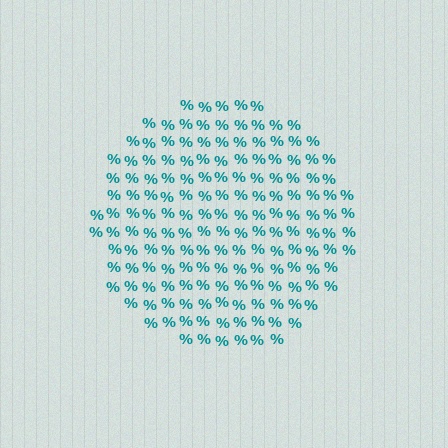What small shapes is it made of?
It is made of small percent signs.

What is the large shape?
The large shape is a circle.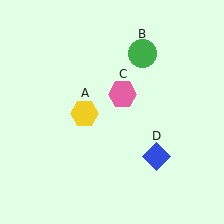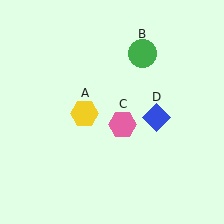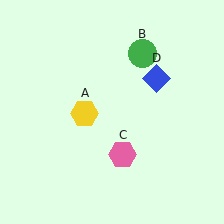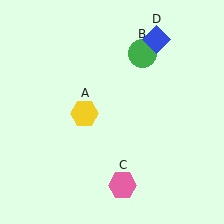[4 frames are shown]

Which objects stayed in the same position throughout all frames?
Yellow hexagon (object A) and green circle (object B) remained stationary.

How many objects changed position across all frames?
2 objects changed position: pink hexagon (object C), blue diamond (object D).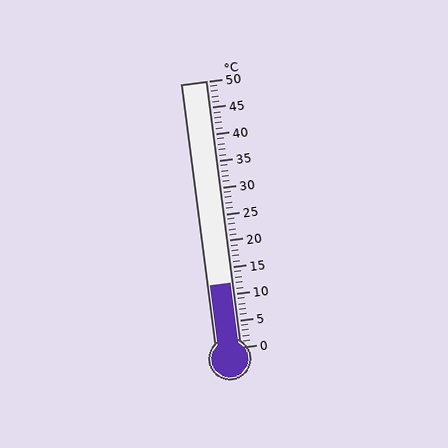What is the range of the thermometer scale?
The thermometer scale ranges from 0°C to 50°C.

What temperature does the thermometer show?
The thermometer shows approximately 12°C.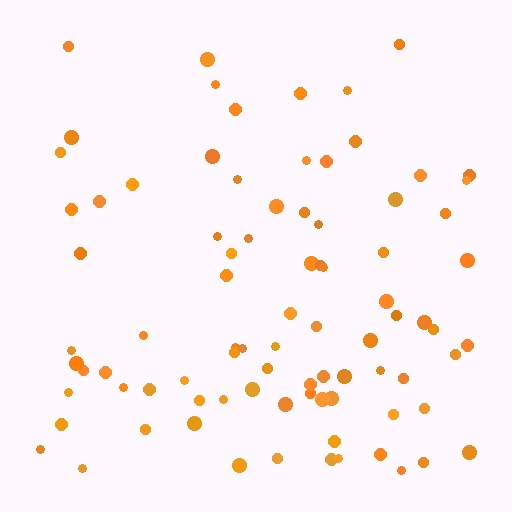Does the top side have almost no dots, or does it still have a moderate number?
Still a moderate number, just noticeably fewer than the bottom.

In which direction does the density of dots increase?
From top to bottom, with the bottom side densest.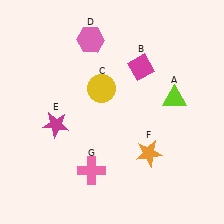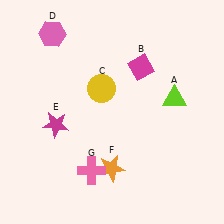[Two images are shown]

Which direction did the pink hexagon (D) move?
The pink hexagon (D) moved left.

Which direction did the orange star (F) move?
The orange star (F) moved left.